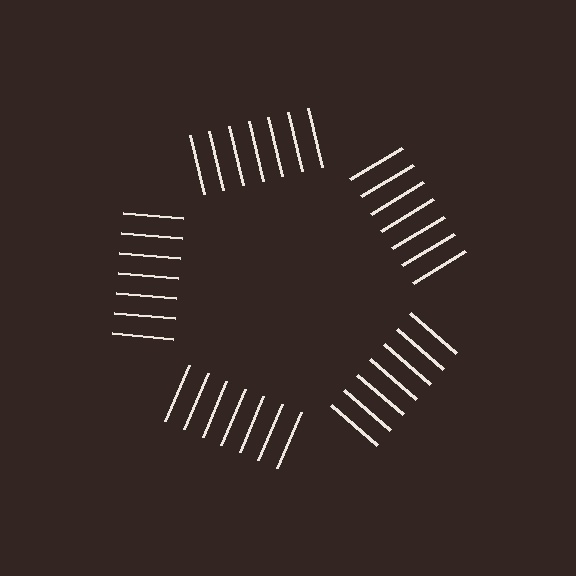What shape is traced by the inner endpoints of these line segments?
An illusory pentagon — the line segments terminate on its edges but no continuous stroke is drawn.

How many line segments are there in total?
35 — 7 along each of the 5 edges.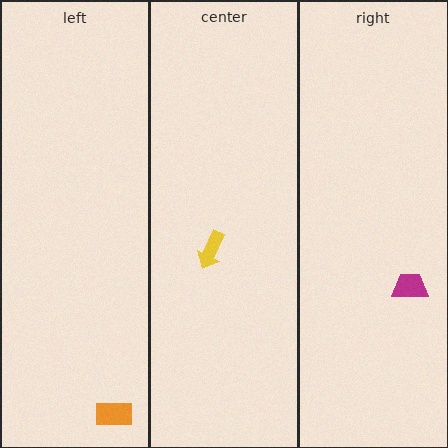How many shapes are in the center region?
1.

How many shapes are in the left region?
1.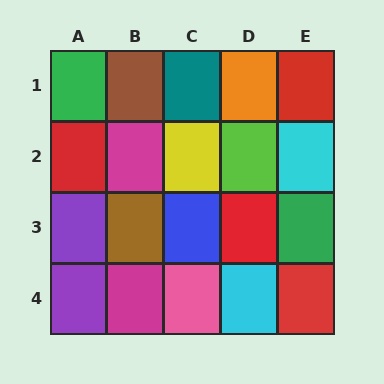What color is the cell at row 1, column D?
Orange.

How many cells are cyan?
2 cells are cyan.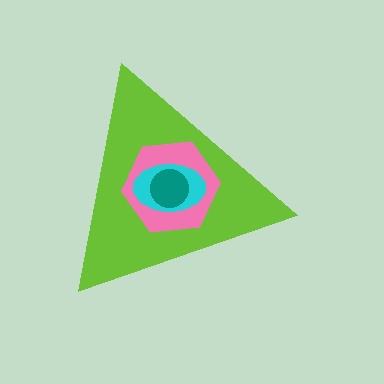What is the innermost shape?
The teal circle.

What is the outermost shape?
The lime triangle.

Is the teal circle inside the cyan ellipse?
Yes.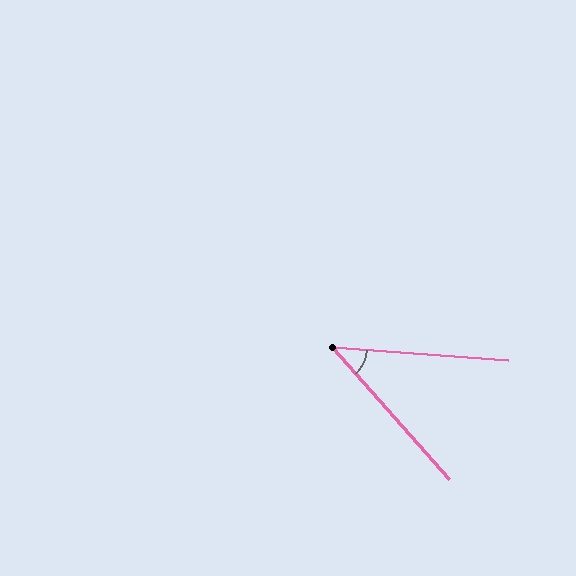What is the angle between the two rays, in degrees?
Approximately 44 degrees.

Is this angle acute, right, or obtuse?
It is acute.